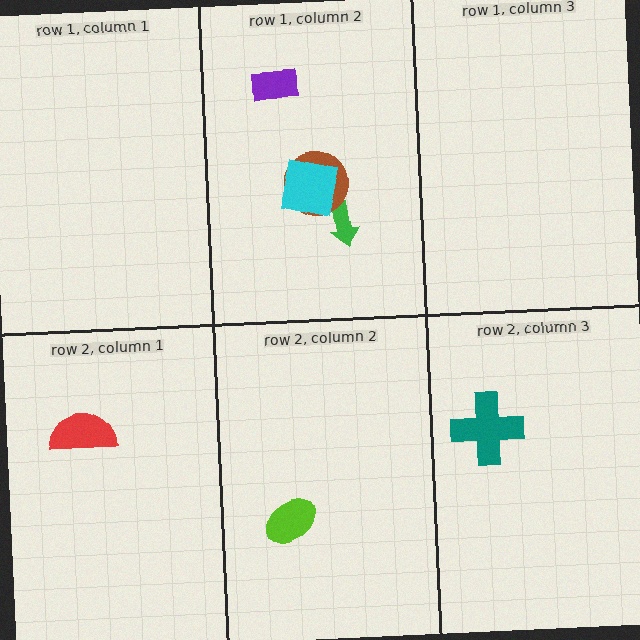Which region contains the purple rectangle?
The row 1, column 2 region.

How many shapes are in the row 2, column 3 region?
1.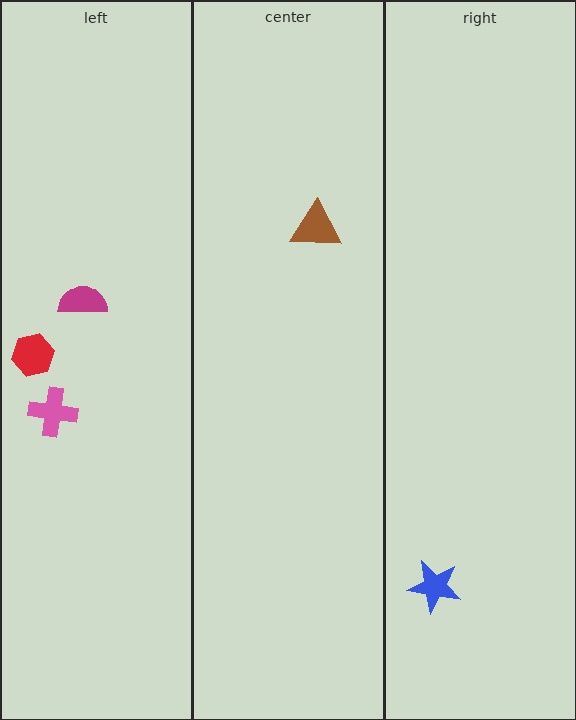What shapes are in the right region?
The blue star.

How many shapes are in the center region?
1.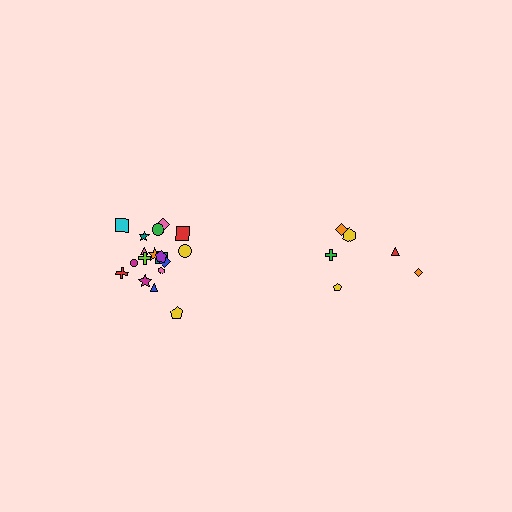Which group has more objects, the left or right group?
The left group.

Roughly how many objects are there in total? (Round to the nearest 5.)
Roughly 25 objects in total.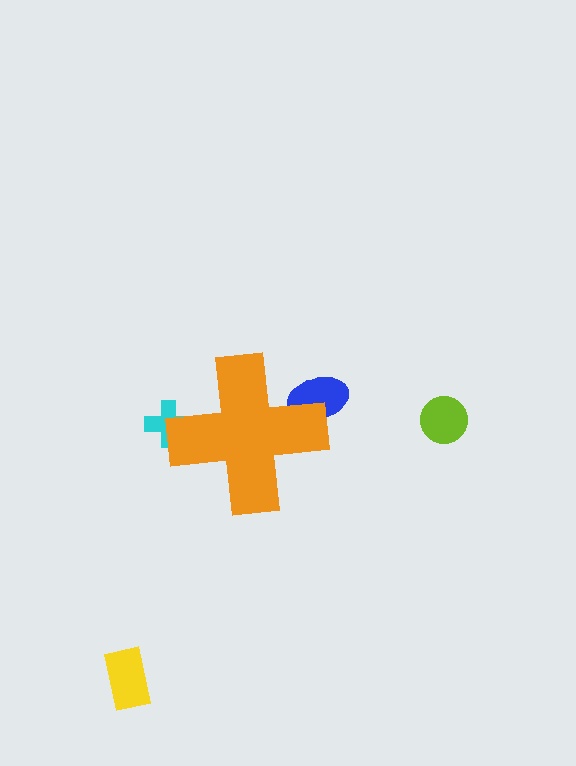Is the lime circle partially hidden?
No, the lime circle is fully visible.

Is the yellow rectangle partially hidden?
No, the yellow rectangle is fully visible.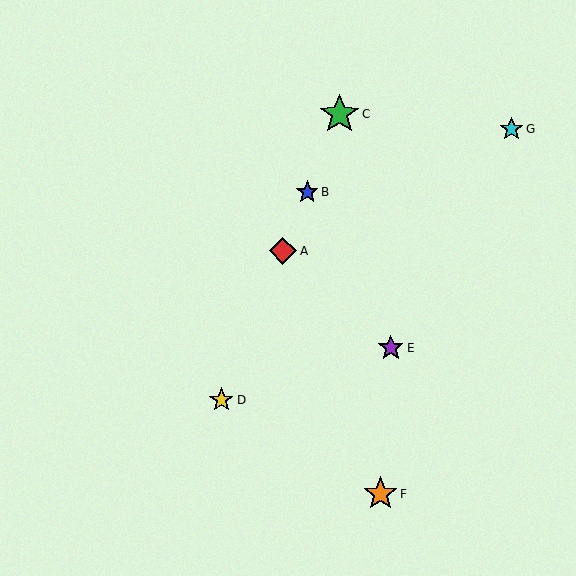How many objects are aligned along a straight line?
4 objects (A, B, C, D) are aligned along a straight line.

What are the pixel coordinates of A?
Object A is at (283, 251).